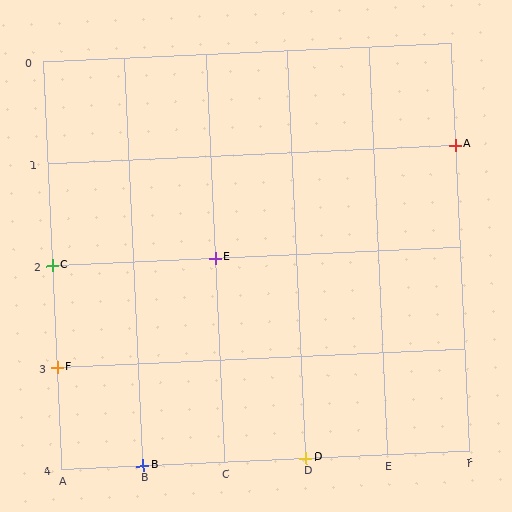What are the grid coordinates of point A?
Point A is at grid coordinates (F, 1).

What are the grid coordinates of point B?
Point B is at grid coordinates (B, 4).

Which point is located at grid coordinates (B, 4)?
Point B is at (B, 4).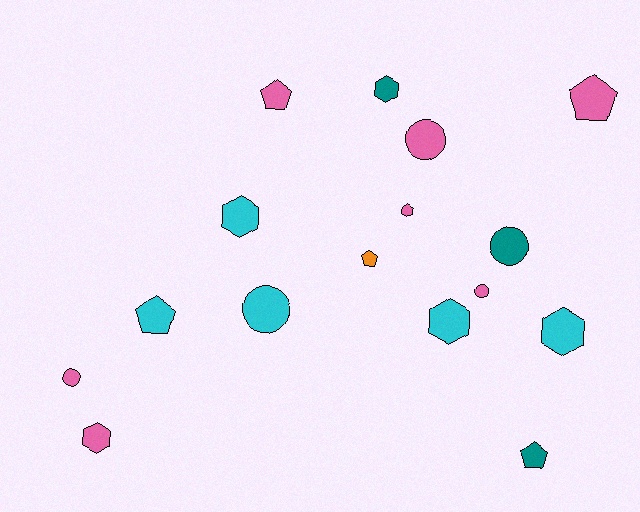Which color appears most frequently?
Pink, with 7 objects.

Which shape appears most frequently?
Hexagon, with 6 objects.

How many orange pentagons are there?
There is 1 orange pentagon.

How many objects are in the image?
There are 16 objects.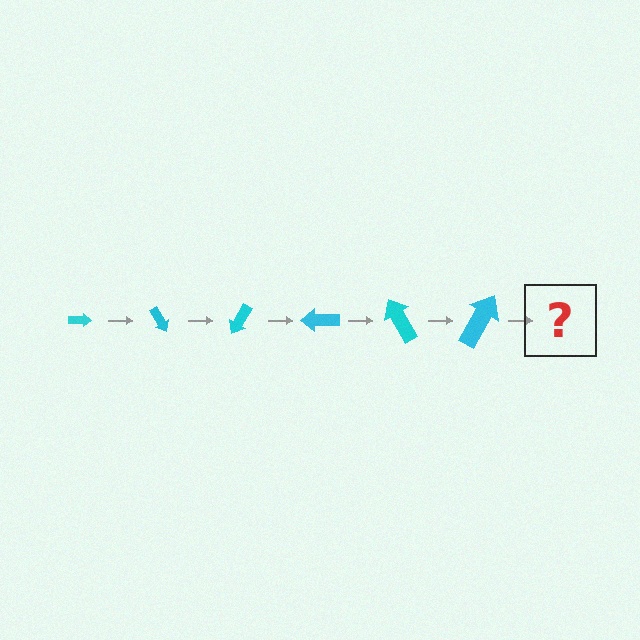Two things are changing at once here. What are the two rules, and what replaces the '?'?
The two rules are that the arrow grows larger each step and it rotates 60 degrees each step. The '?' should be an arrow, larger than the previous one and rotated 360 degrees from the start.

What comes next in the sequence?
The next element should be an arrow, larger than the previous one and rotated 360 degrees from the start.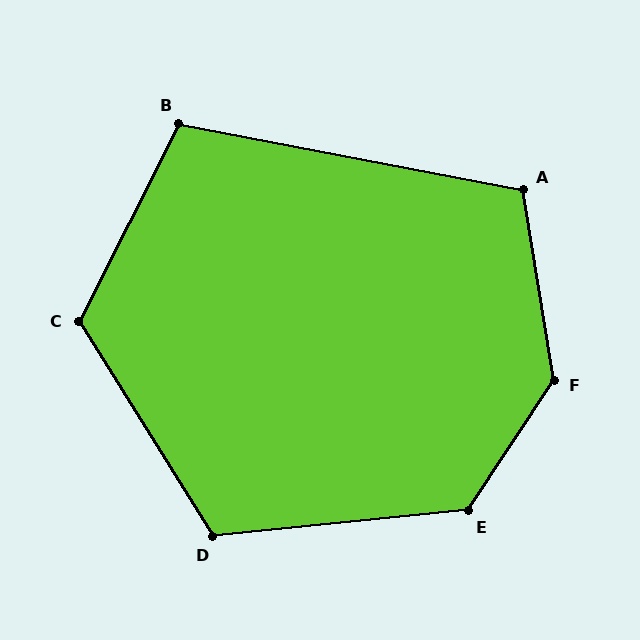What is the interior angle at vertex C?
Approximately 121 degrees (obtuse).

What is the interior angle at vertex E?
Approximately 129 degrees (obtuse).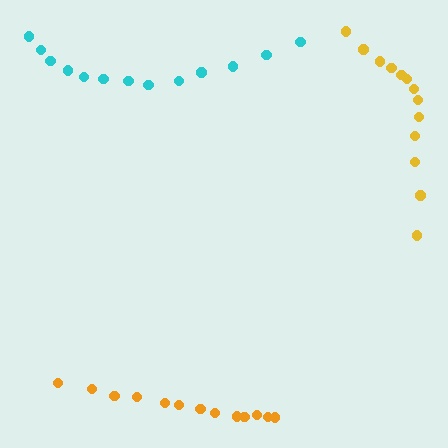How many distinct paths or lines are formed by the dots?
There are 3 distinct paths.